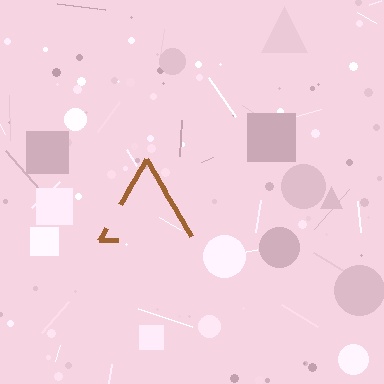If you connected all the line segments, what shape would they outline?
They would outline a triangle.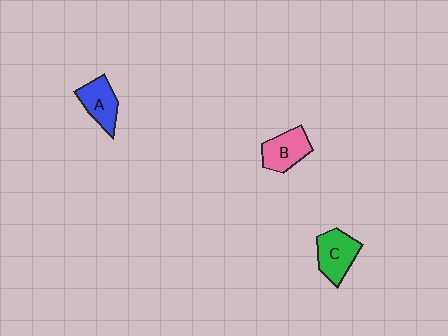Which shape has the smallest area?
Shape A (blue).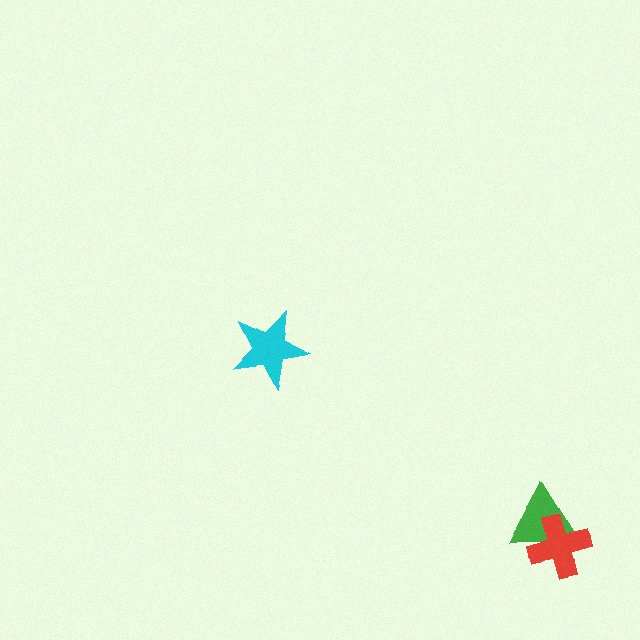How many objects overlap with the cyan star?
0 objects overlap with the cyan star.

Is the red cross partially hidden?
No, no other shape covers it.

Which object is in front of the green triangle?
The red cross is in front of the green triangle.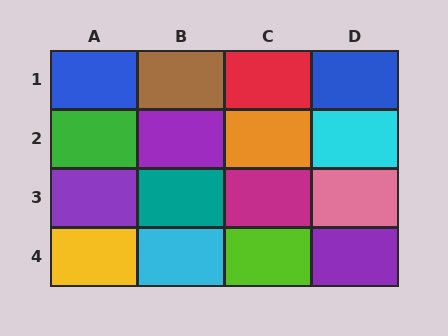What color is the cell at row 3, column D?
Pink.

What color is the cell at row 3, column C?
Magenta.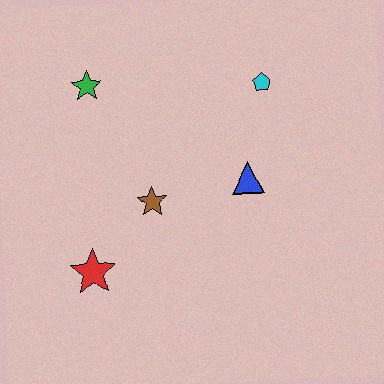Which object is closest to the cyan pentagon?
The blue triangle is closest to the cyan pentagon.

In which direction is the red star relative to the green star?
The red star is below the green star.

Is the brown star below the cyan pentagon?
Yes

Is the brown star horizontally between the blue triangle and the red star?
Yes